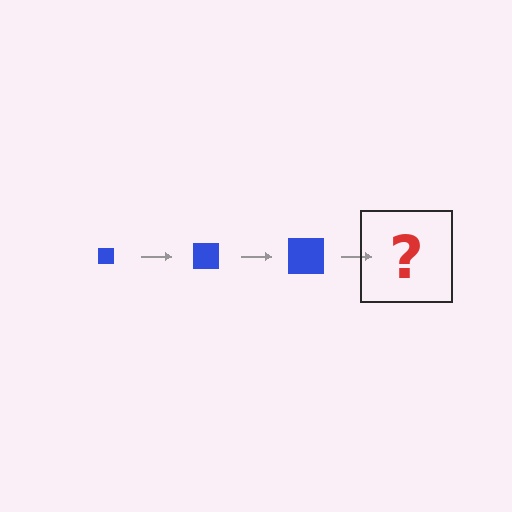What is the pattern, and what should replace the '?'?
The pattern is that the square gets progressively larger each step. The '?' should be a blue square, larger than the previous one.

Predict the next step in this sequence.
The next step is a blue square, larger than the previous one.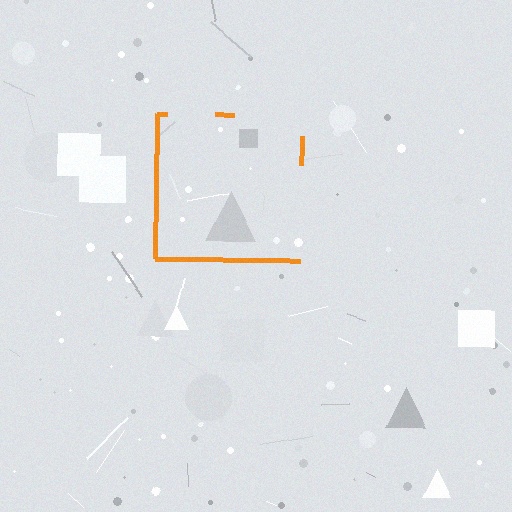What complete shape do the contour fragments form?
The contour fragments form a square.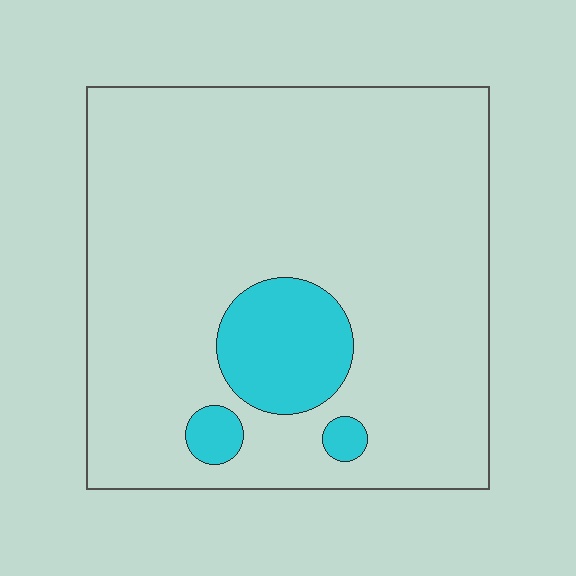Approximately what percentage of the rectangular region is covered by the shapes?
Approximately 10%.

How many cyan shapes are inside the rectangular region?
3.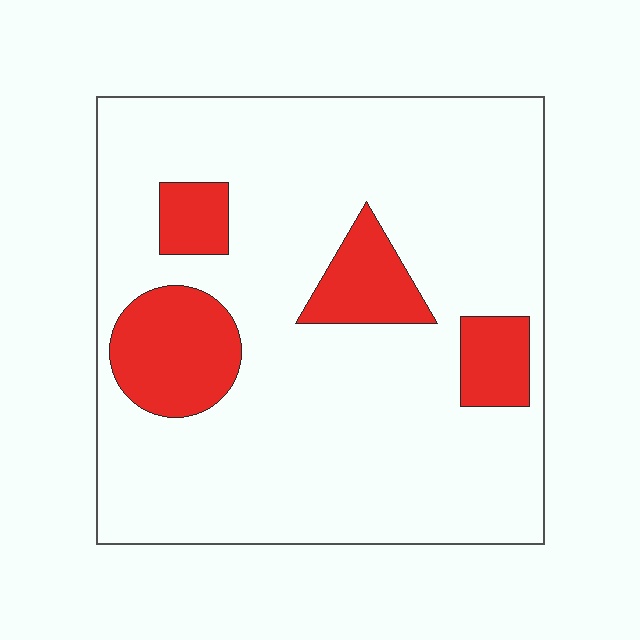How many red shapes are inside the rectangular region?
4.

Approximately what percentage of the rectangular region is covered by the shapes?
Approximately 15%.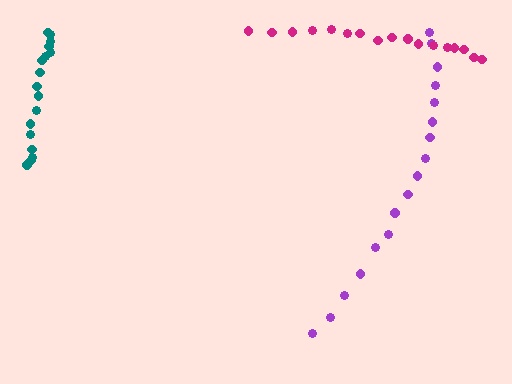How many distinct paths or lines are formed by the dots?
There are 3 distinct paths.